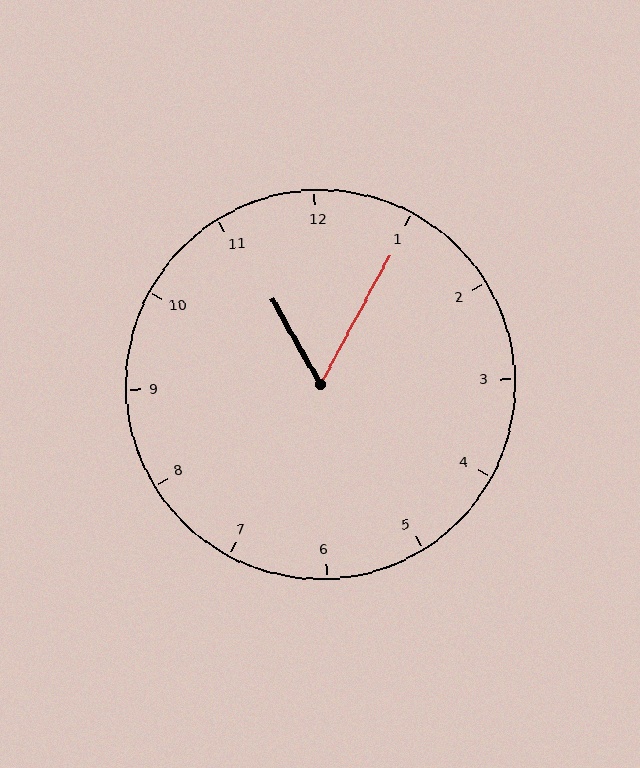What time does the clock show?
11:05.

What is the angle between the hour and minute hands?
Approximately 58 degrees.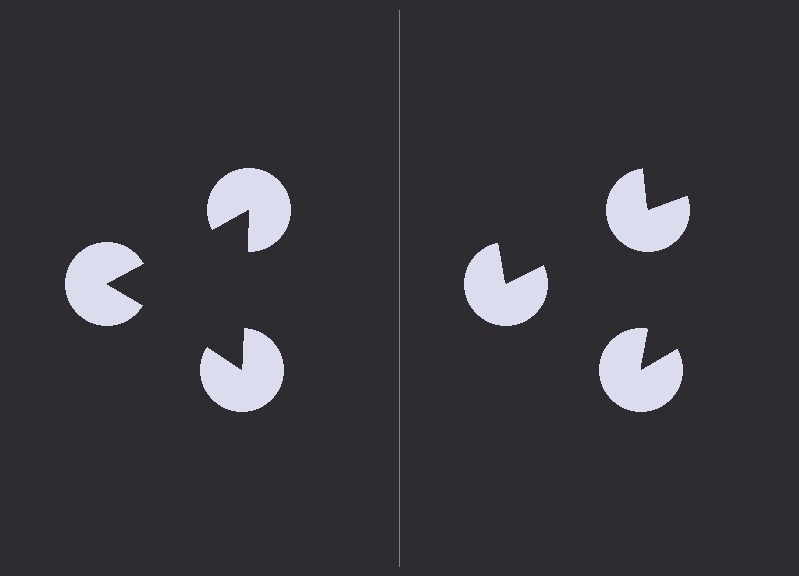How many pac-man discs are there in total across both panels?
6 — 3 on each side.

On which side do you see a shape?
An illusory triangle appears on the left side. On the right side the wedge cuts are rotated, so no coherent shape forms.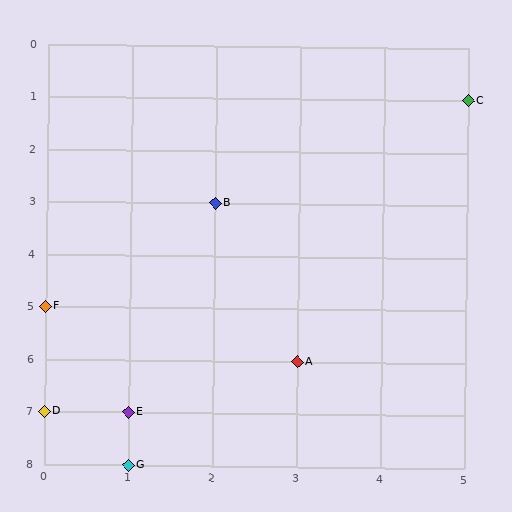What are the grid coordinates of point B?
Point B is at grid coordinates (2, 3).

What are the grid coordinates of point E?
Point E is at grid coordinates (1, 7).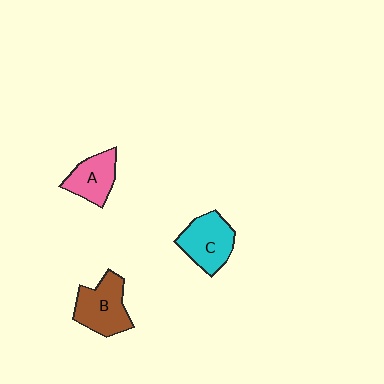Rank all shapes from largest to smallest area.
From largest to smallest: B (brown), C (cyan), A (pink).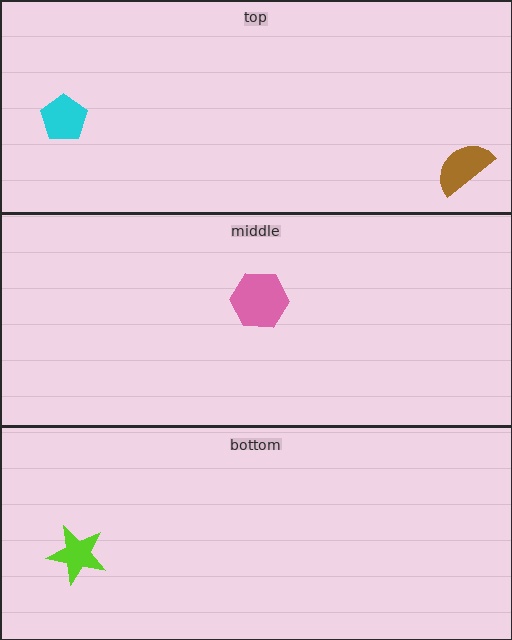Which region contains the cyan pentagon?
The top region.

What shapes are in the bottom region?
The lime star.